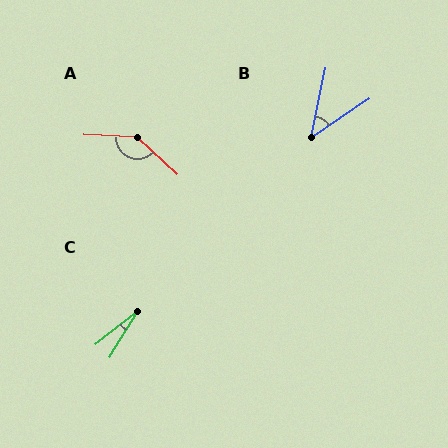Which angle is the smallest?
C, at approximately 21 degrees.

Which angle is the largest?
A, at approximately 140 degrees.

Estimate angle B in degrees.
Approximately 44 degrees.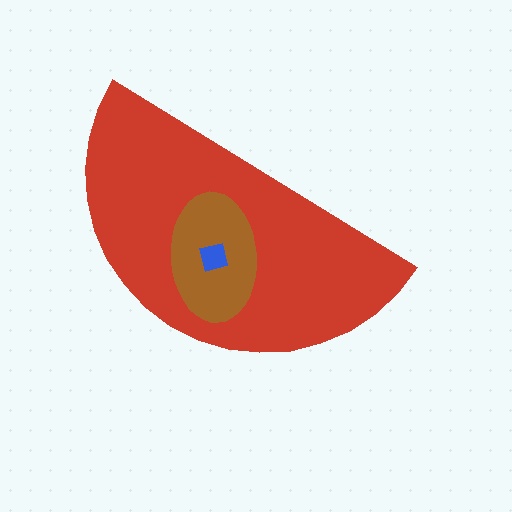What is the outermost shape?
The red semicircle.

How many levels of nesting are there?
3.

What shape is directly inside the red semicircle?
The brown ellipse.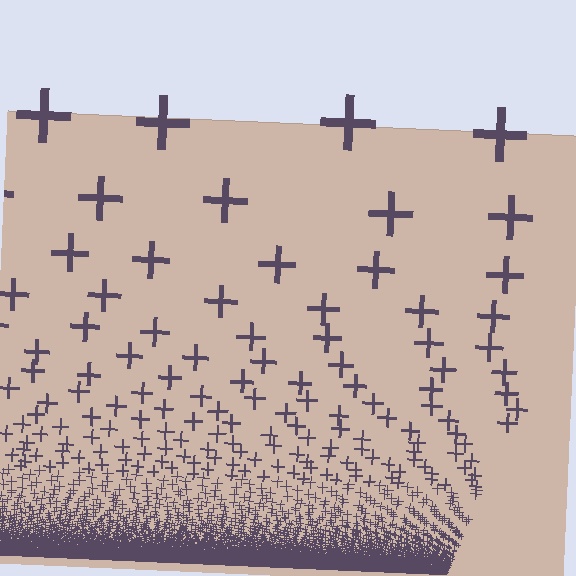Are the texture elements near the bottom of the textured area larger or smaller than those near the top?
Smaller. The gradient is inverted — elements near the bottom are smaller and denser.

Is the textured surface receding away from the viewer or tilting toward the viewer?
The surface appears to tilt toward the viewer. Texture elements get larger and sparser toward the top.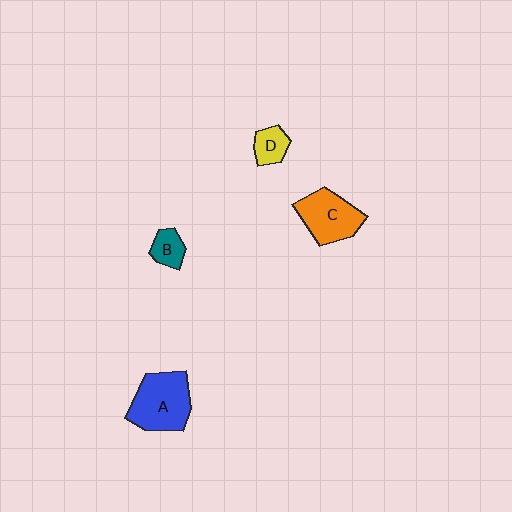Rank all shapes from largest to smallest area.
From largest to smallest: A (blue), C (orange), D (yellow), B (teal).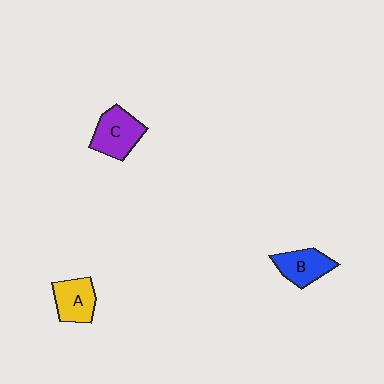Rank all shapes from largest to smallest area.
From largest to smallest: C (purple), A (yellow), B (blue).